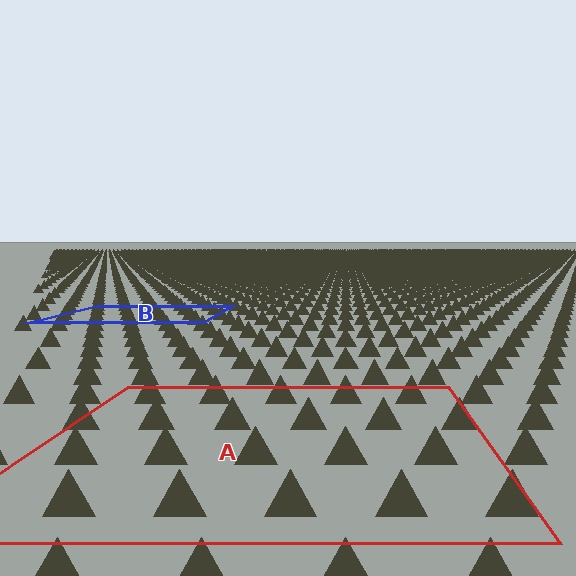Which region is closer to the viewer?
Region A is closer. The texture elements there are larger and more spread out.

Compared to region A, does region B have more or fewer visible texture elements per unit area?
Region B has more texture elements per unit area — they are packed more densely because it is farther away.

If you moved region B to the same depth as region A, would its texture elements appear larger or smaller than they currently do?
They would appear larger. At a closer depth, the same texture elements are projected at a bigger on-screen size.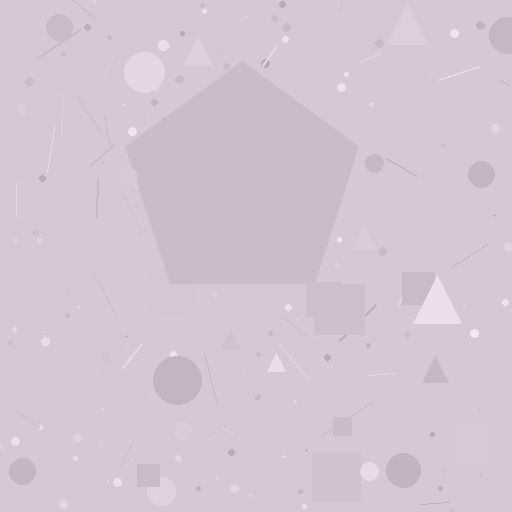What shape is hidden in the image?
A pentagon is hidden in the image.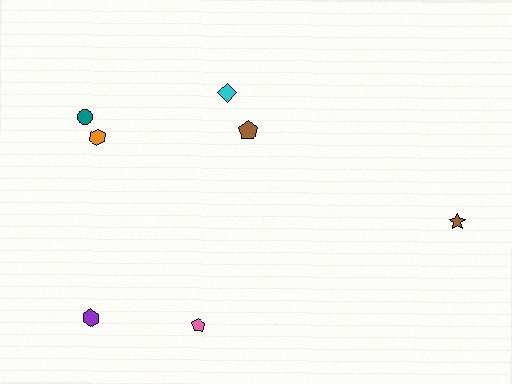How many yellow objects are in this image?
There are no yellow objects.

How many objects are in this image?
There are 7 objects.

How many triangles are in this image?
There are no triangles.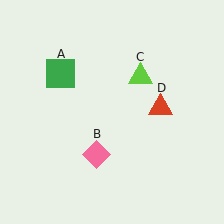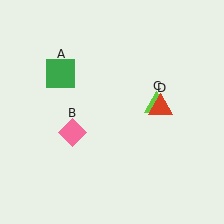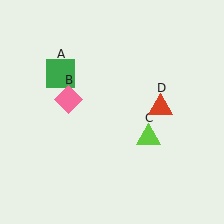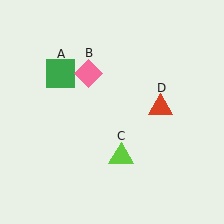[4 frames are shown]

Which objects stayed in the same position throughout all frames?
Green square (object A) and red triangle (object D) remained stationary.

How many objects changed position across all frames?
2 objects changed position: pink diamond (object B), lime triangle (object C).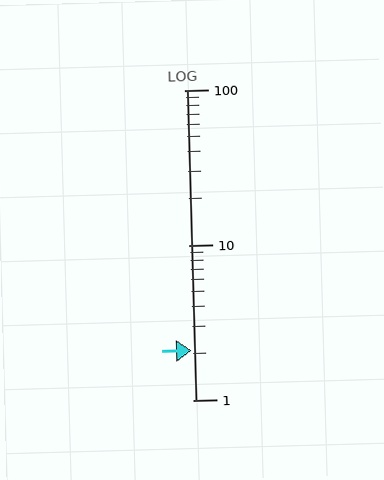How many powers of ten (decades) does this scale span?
The scale spans 2 decades, from 1 to 100.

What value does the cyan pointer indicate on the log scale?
The pointer indicates approximately 2.1.